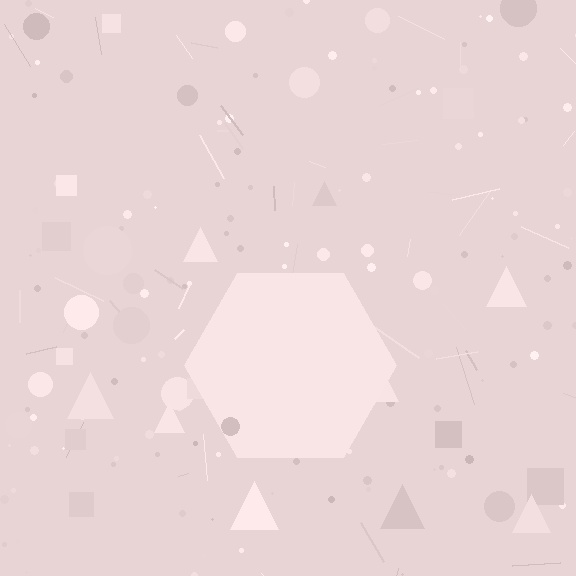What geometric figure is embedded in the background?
A hexagon is embedded in the background.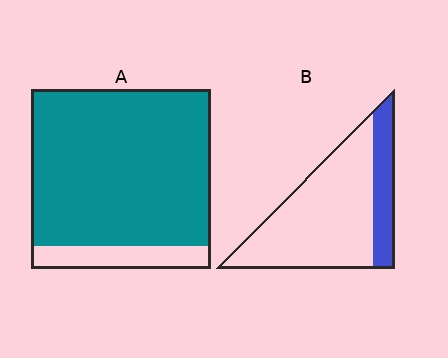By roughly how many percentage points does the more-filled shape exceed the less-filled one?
By roughly 65 percentage points (A over B).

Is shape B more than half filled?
No.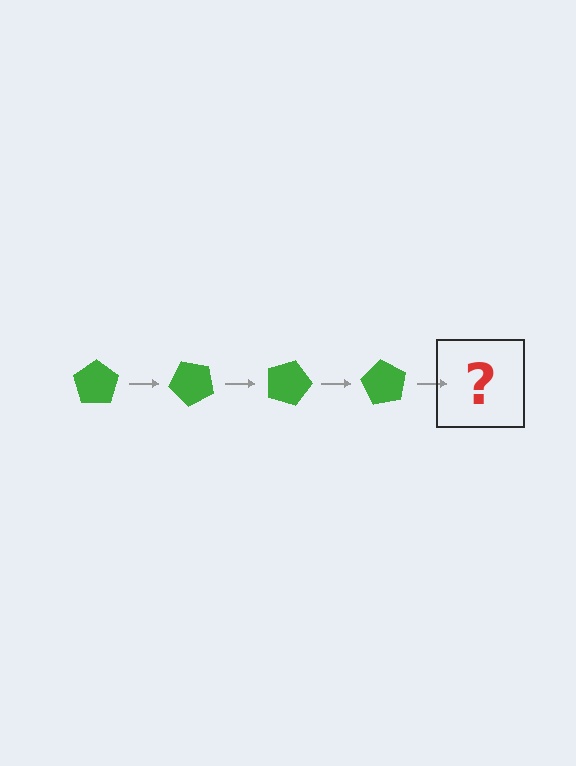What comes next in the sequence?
The next element should be a green pentagon rotated 180 degrees.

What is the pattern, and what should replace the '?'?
The pattern is that the pentagon rotates 45 degrees each step. The '?' should be a green pentagon rotated 180 degrees.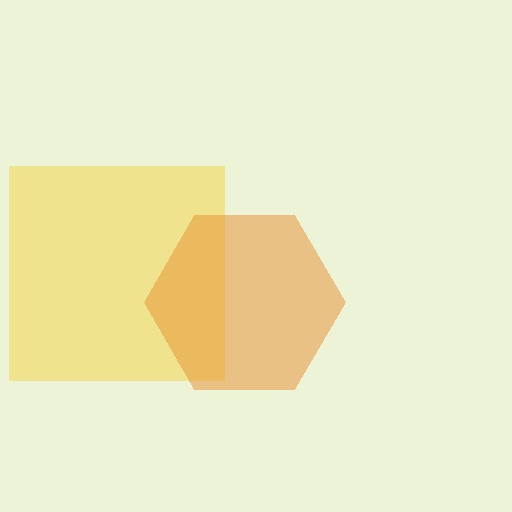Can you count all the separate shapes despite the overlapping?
Yes, there are 2 separate shapes.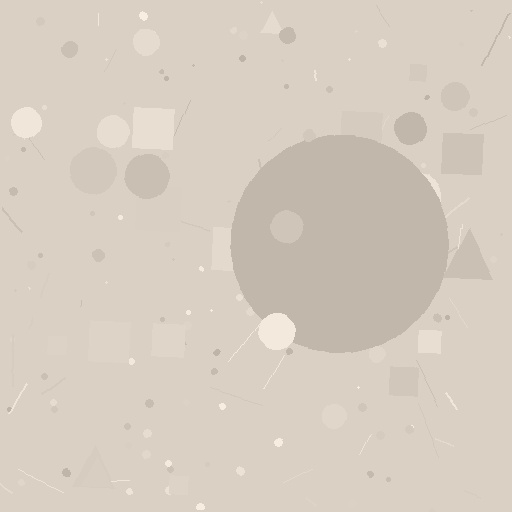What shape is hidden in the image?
A circle is hidden in the image.